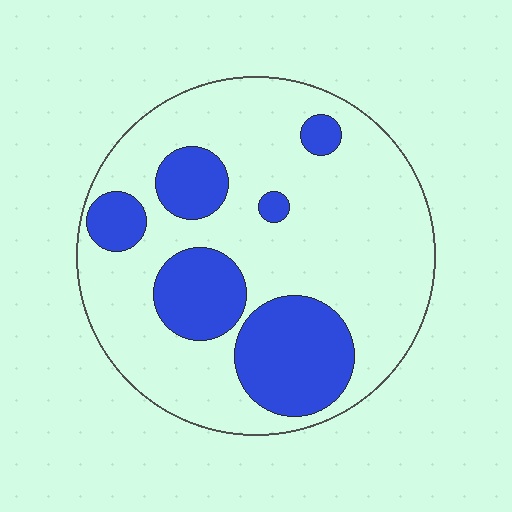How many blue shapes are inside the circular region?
6.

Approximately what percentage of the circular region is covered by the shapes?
Approximately 25%.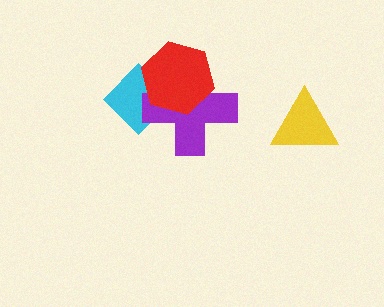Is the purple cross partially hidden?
Yes, it is partially covered by another shape.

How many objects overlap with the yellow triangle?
0 objects overlap with the yellow triangle.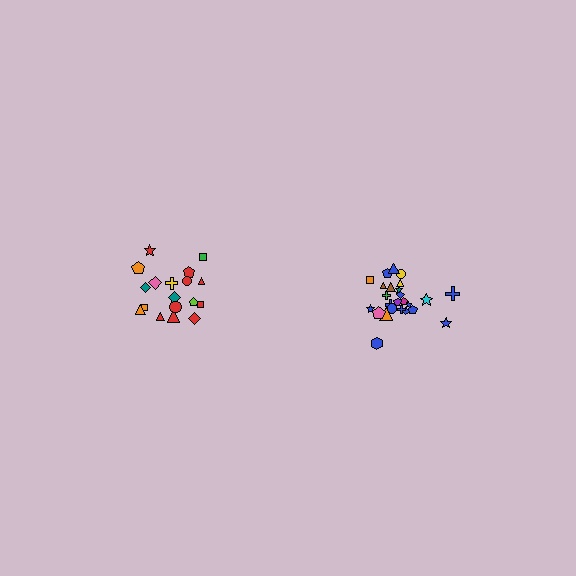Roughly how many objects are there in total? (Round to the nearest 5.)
Roughly 45 objects in total.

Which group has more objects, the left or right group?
The right group.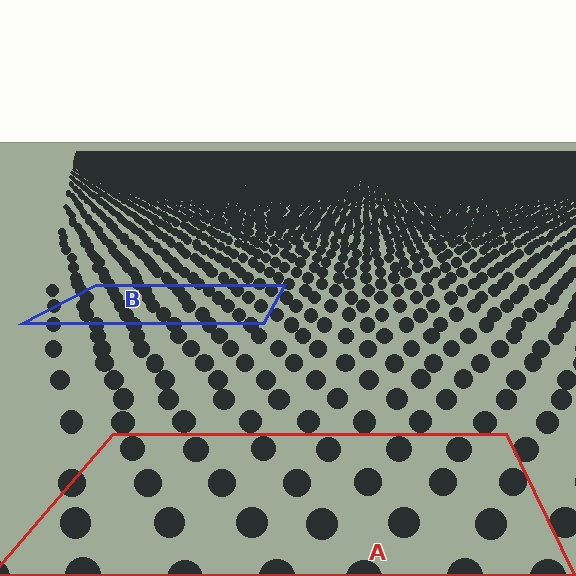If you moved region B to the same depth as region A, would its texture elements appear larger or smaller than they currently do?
They would appear larger. At a closer depth, the same texture elements are projected at a bigger on-screen size.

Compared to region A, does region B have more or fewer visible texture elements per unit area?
Region B has more texture elements per unit area — they are packed more densely because it is farther away.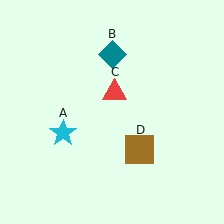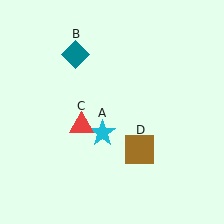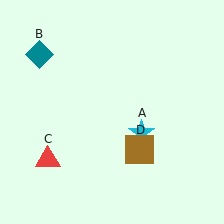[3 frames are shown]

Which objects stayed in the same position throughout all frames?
Brown square (object D) remained stationary.